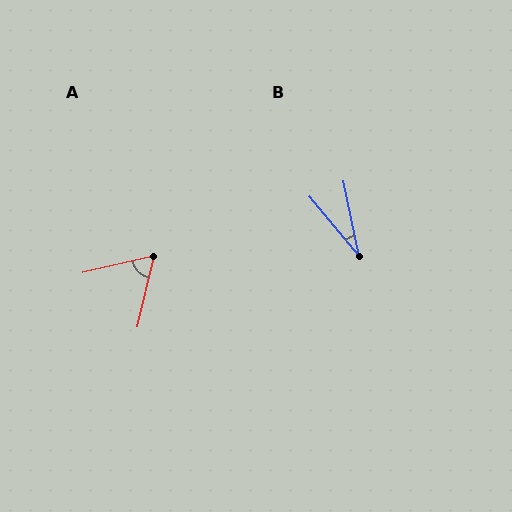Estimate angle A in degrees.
Approximately 64 degrees.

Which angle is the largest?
A, at approximately 64 degrees.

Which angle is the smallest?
B, at approximately 28 degrees.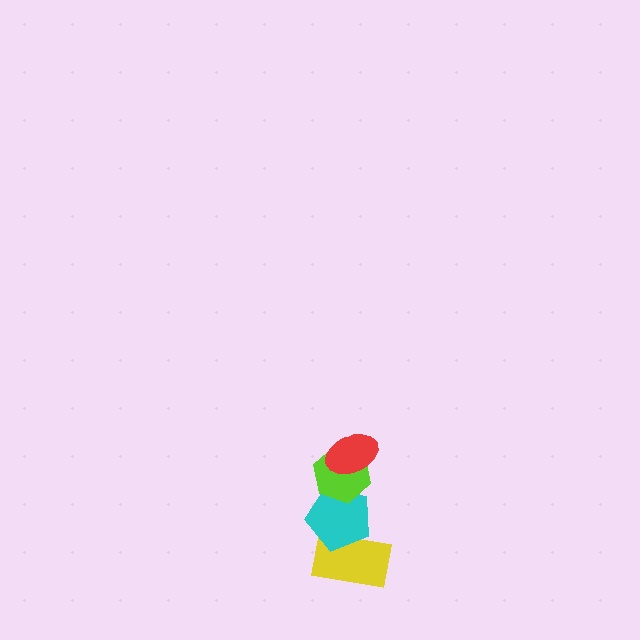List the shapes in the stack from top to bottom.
From top to bottom: the red ellipse, the lime hexagon, the cyan pentagon, the yellow rectangle.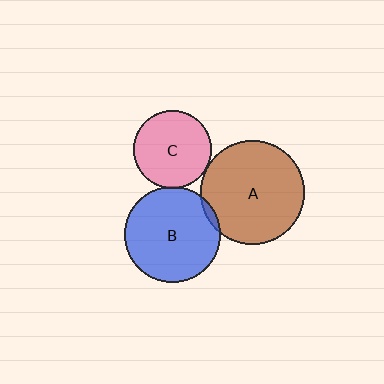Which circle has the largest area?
Circle A (brown).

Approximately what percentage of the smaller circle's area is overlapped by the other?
Approximately 5%.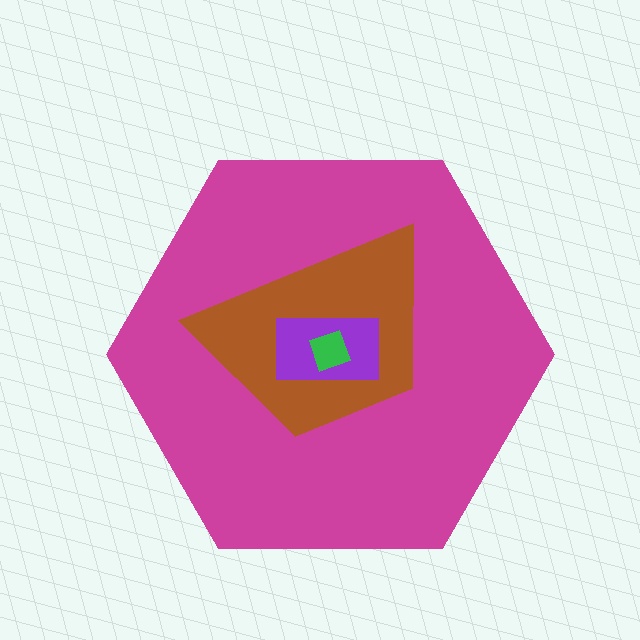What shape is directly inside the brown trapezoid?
The purple rectangle.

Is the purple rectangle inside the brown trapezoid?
Yes.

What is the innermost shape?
The green diamond.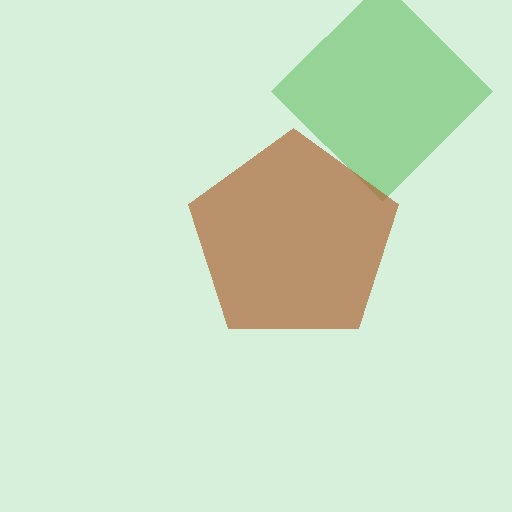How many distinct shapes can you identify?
There are 2 distinct shapes: a green diamond, a brown pentagon.